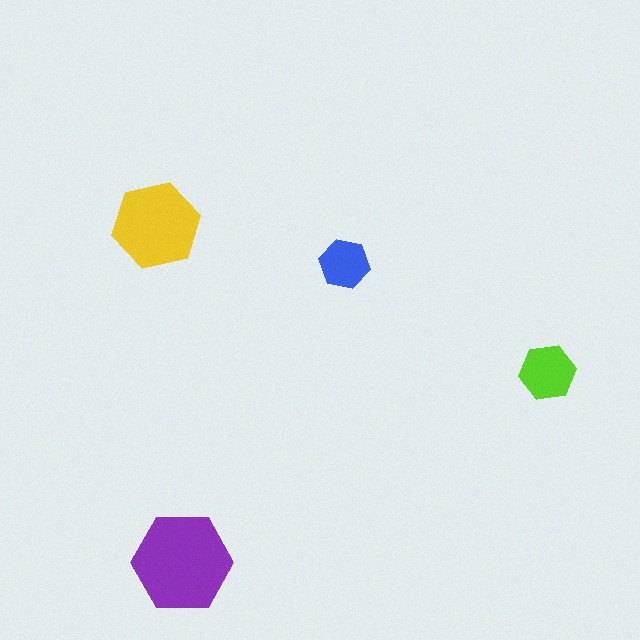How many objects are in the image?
There are 4 objects in the image.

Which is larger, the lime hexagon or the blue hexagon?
The lime one.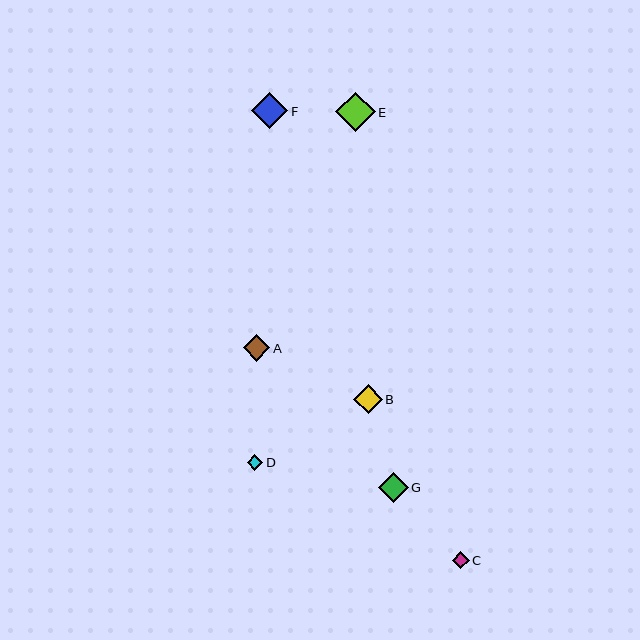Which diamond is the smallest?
Diamond D is the smallest with a size of approximately 16 pixels.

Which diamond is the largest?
Diamond E is the largest with a size of approximately 39 pixels.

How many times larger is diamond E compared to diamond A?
Diamond E is approximately 1.5 times the size of diamond A.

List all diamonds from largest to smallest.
From largest to smallest: E, F, G, B, A, C, D.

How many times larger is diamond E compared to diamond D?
Diamond E is approximately 2.5 times the size of diamond D.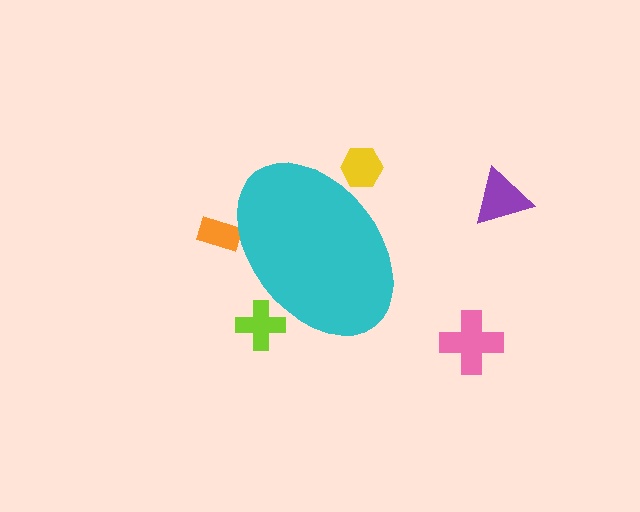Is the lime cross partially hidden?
Yes, the lime cross is partially hidden behind the cyan ellipse.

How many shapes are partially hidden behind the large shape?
3 shapes are partially hidden.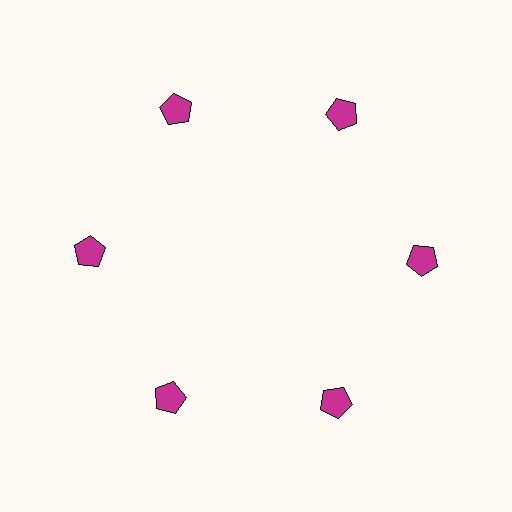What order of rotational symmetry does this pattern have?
This pattern has 6-fold rotational symmetry.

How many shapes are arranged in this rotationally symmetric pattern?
There are 6 shapes, arranged in 6 groups of 1.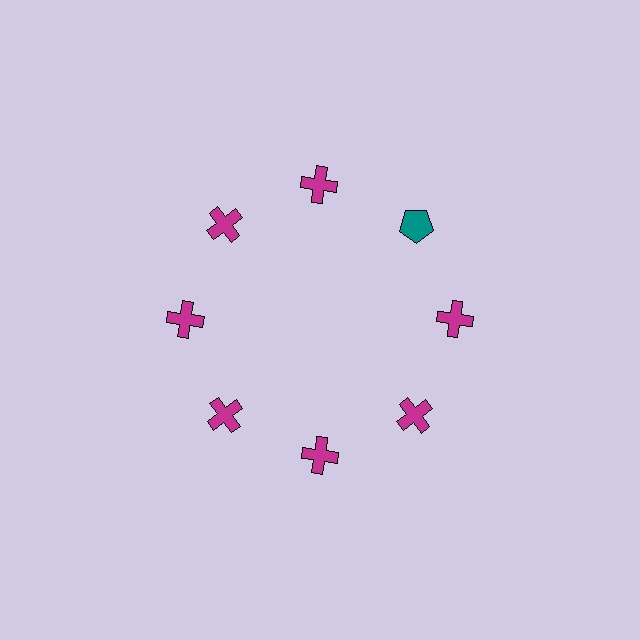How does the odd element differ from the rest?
It differs in both color (teal instead of magenta) and shape (pentagon instead of cross).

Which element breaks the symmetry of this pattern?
The teal pentagon at roughly the 2 o'clock position breaks the symmetry. All other shapes are magenta crosses.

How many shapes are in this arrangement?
There are 8 shapes arranged in a ring pattern.